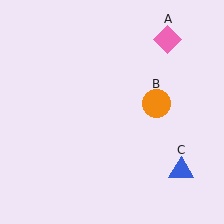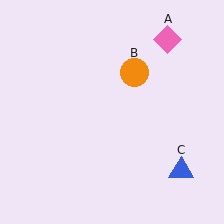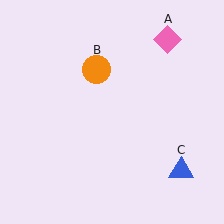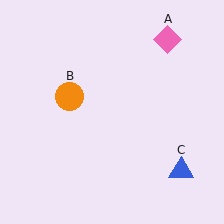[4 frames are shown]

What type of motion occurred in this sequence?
The orange circle (object B) rotated counterclockwise around the center of the scene.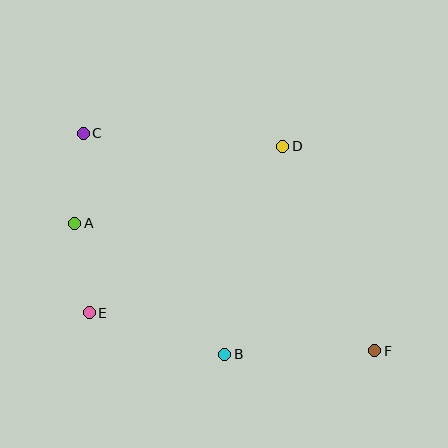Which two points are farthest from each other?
Points C and F are farthest from each other.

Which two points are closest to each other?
Points A and C are closest to each other.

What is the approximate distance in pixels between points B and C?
The distance between B and C is approximately 262 pixels.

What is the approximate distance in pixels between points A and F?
The distance between A and F is approximately 326 pixels.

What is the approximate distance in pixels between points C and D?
The distance between C and D is approximately 200 pixels.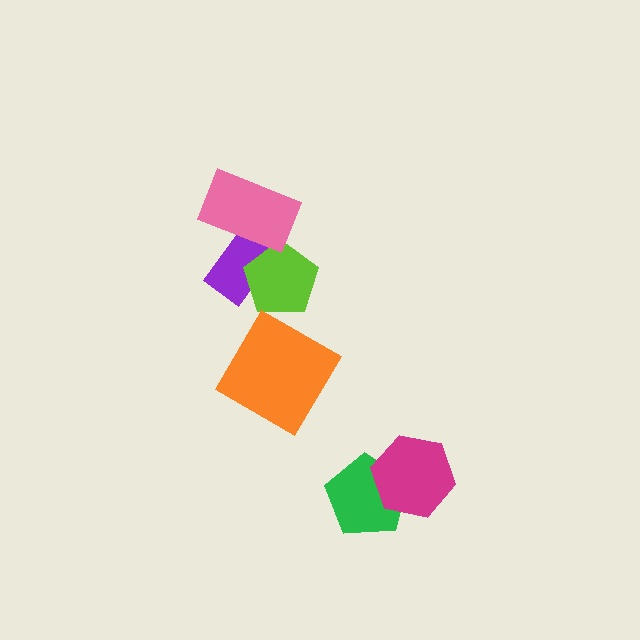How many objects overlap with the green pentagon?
1 object overlaps with the green pentagon.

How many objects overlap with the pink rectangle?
2 objects overlap with the pink rectangle.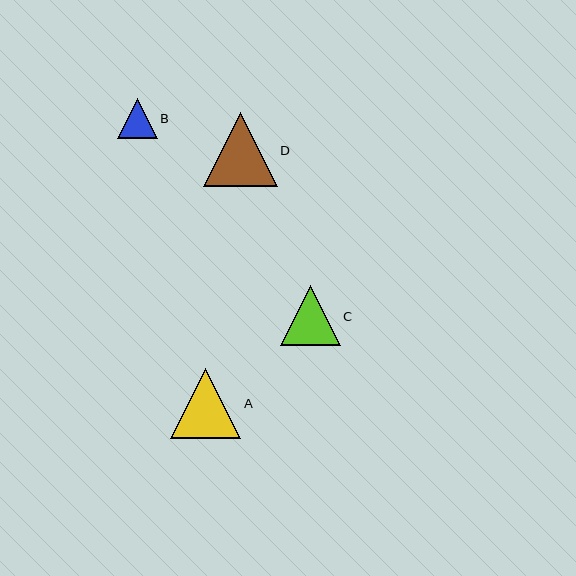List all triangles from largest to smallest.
From largest to smallest: D, A, C, B.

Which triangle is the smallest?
Triangle B is the smallest with a size of approximately 40 pixels.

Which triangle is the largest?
Triangle D is the largest with a size of approximately 74 pixels.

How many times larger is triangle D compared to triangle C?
Triangle D is approximately 1.2 times the size of triangle C.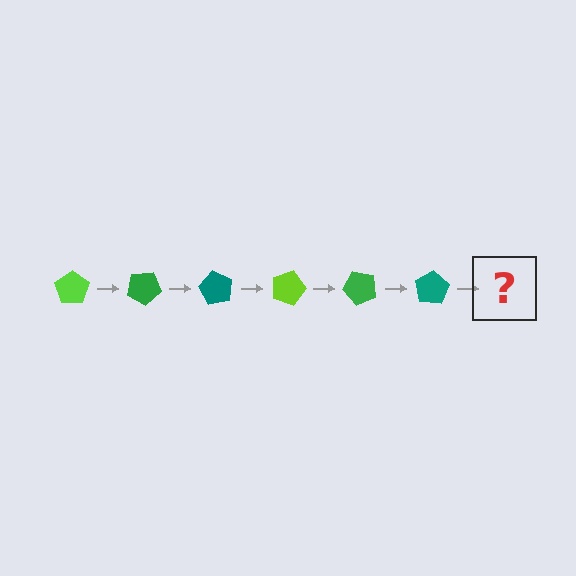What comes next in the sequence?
The next element should be a lime pentagon, rotated 180 degrees from the start.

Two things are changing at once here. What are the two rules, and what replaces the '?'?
The two rules are that it rotates 30 degrees each step and the color cycles through lime, green, and teal. The '?' should be a lime pentagon, rotated 180 degrees from the start.